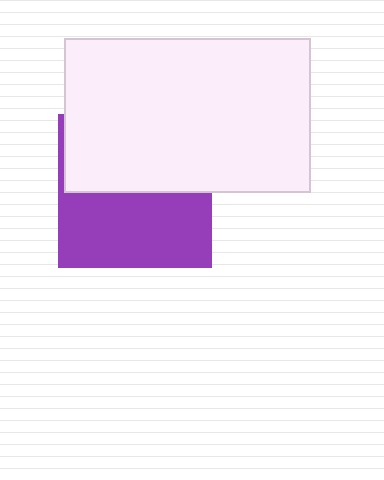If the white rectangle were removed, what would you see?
You would see the complete purple square.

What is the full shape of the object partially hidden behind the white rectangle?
The partially hidden object is a purple square.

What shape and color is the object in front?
The object in front is a white rectangle.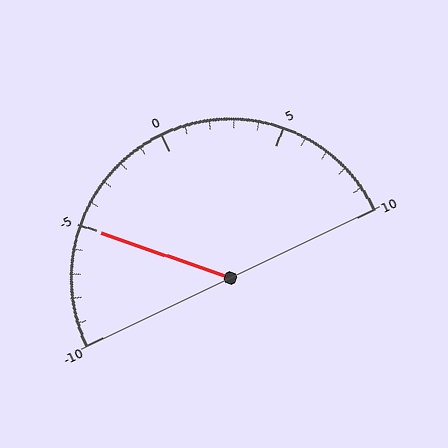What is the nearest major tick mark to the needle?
The nearest major tick mark is -5.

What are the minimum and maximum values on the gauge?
The gauge ranges from -10 to 10.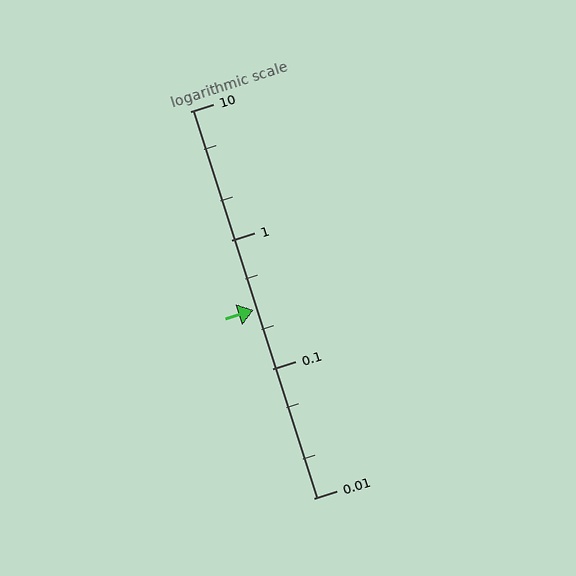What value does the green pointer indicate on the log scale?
The pointer indicates approximately 0.29.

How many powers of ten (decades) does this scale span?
The scale spans 3 decades, from 0.01 to 10.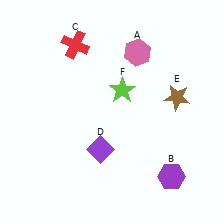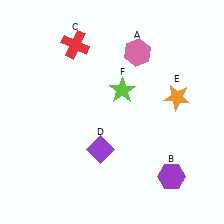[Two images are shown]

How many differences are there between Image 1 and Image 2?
There is 1 difference between the two images.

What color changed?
The star (E) changed from brown in Image 1 to orange in Image 2.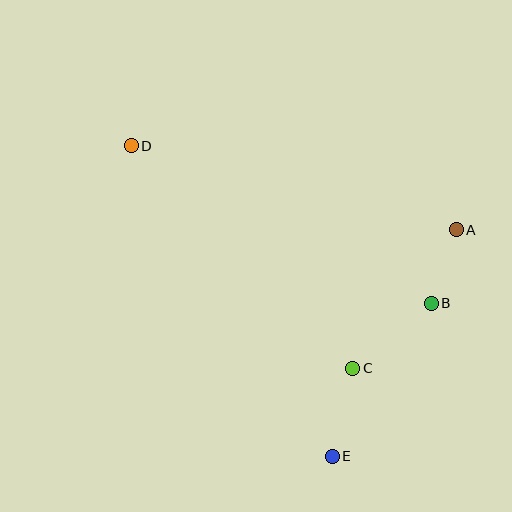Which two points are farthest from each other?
Points D and E are farthest from each other.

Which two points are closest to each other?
Points A and B are closest to each other.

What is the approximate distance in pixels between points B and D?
The distance between B and D is approximately 339 pixels.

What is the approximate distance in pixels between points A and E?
The distance between A and E is approximately 258 pixels.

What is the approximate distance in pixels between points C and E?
The distance between C and E is approximately 91 pixels.